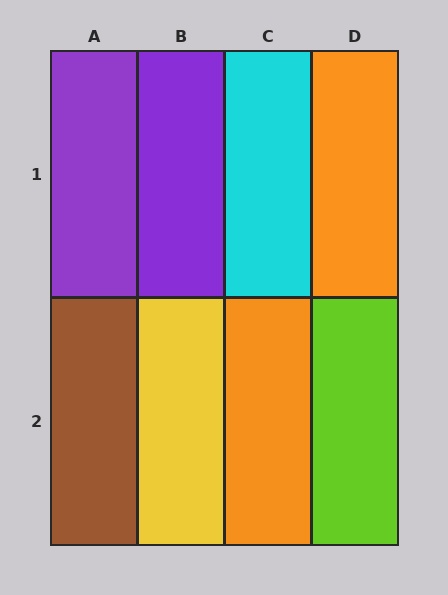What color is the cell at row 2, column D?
Lime.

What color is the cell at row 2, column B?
Yellow.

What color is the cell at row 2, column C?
Orange.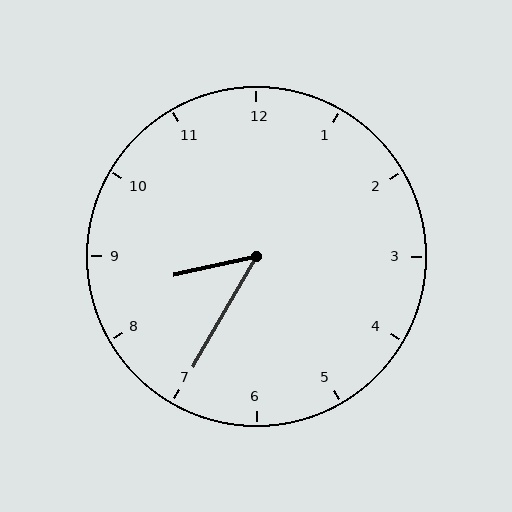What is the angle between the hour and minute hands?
Approximately 48 degrees.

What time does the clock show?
8:35.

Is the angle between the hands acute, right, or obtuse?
It is acute.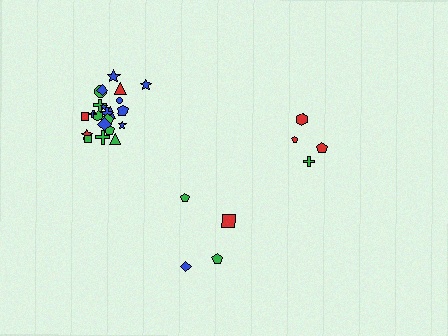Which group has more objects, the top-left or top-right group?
The top-left group.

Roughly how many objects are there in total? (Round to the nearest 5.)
Roughly 30 objects in total.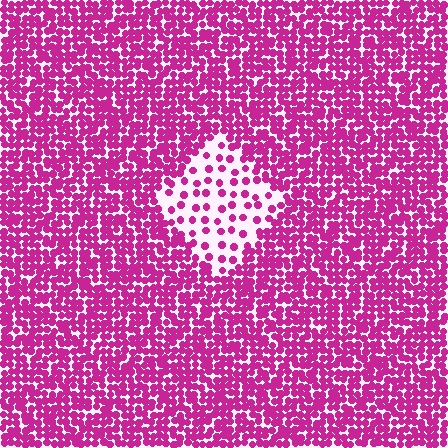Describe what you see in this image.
The image contains small magenta elements arranged at two different densities. A diamond-shaped region is visible where the elements are less densely packed than the surrounding area.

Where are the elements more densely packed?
The elements are more densely packed outside the diamond boundary.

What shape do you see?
I see a diamond.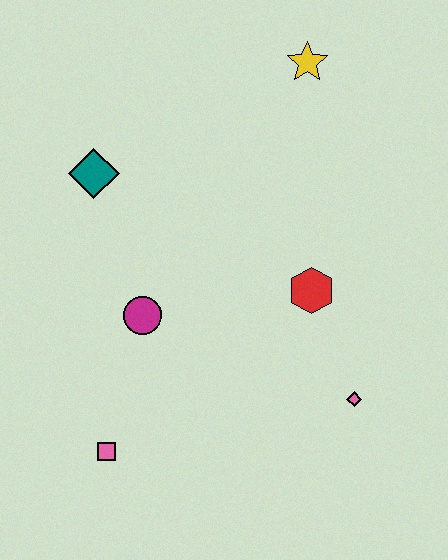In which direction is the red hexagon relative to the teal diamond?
The red hexagon is to the right of the teal diamond.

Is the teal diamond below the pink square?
No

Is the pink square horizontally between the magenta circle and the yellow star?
No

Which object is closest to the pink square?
The magenta circle is closest to the pink square.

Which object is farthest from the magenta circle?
The yellow star is farthest from the magenta circle.